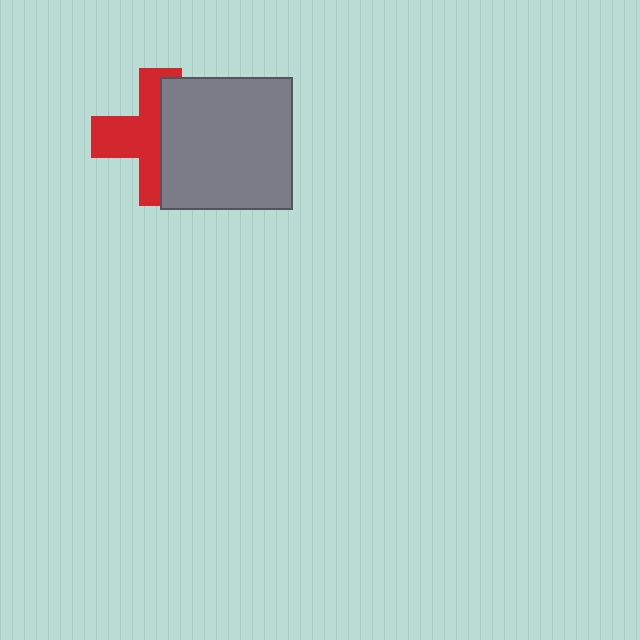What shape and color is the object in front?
The object in front is a gray square.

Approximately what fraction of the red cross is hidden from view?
Roughly 49% of the red cross is hidden behind the gray square.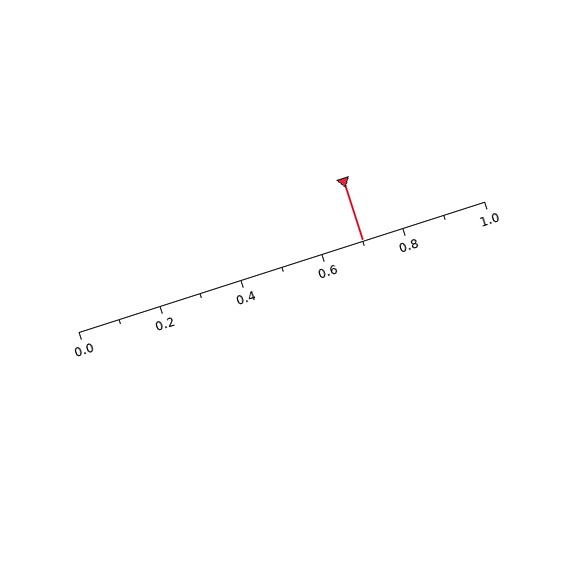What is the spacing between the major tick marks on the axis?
The major ticks are spaced 0.2 apart.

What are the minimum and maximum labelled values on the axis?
The axis runs from 0.0 to 1.0.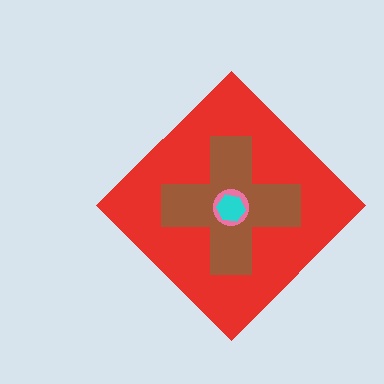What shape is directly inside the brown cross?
The pink circle.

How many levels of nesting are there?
4.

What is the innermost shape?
The cyan hexagon.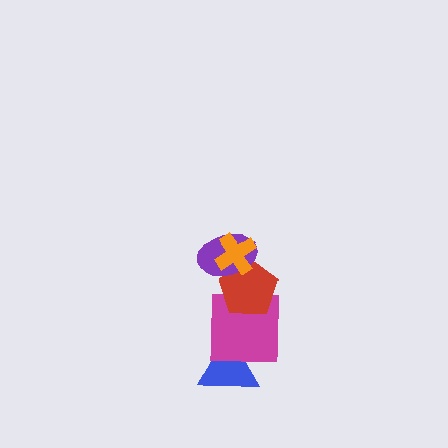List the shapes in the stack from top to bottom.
From top to bottom: the orange cross, the purple ellipse, the red pentagon, the magenta square, the blue triangle.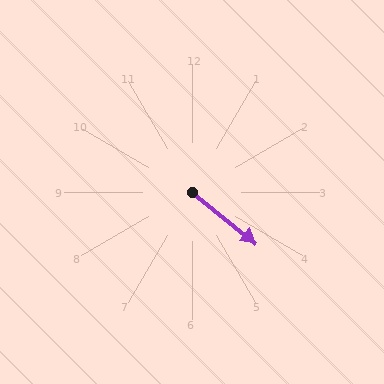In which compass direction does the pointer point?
Southeast.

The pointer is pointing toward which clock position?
Roughly 4 o'clock.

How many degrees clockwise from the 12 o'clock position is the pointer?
Approximately 129 degrees.